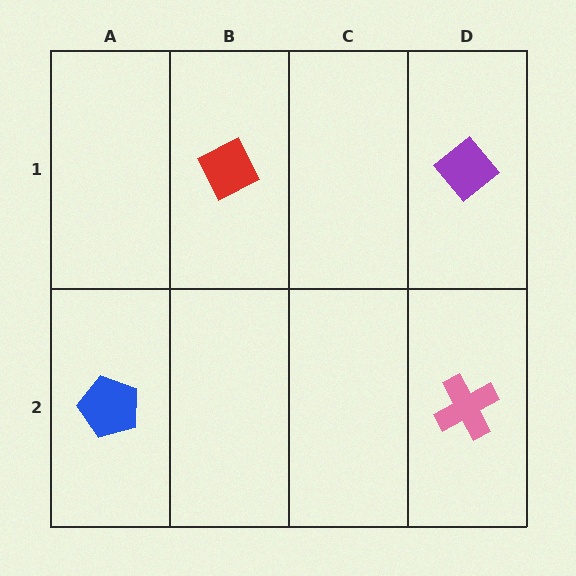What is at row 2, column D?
A pink cross.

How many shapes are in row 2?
2 shapes.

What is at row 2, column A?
A blue pentagon.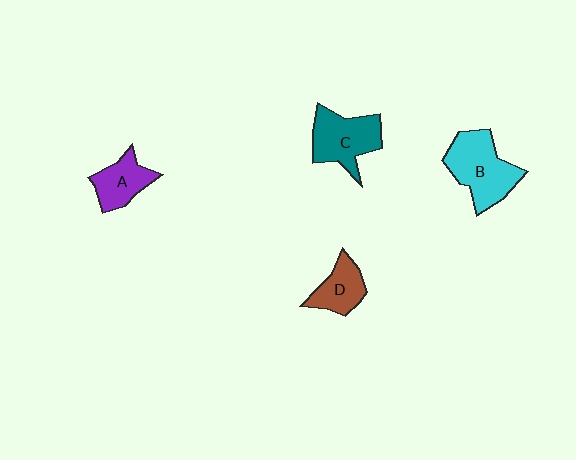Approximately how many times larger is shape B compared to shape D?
Approximately 1.8 times.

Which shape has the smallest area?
Shape D (brown).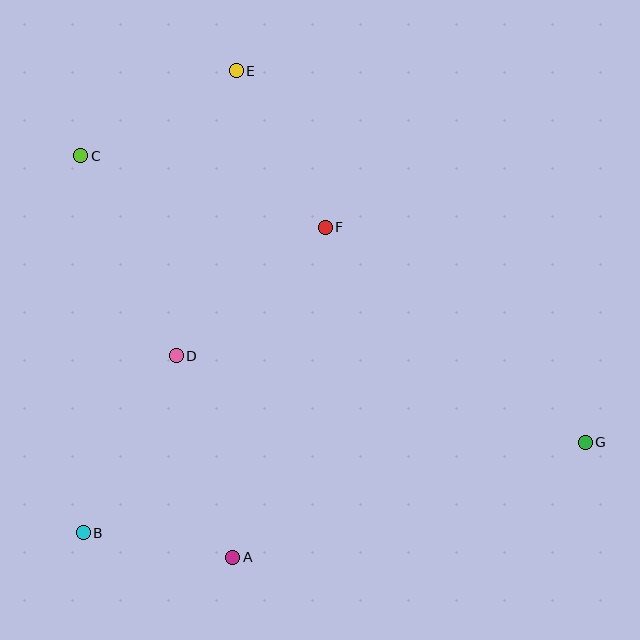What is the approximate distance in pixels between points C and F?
The distance between C and F is approximately 255 pixels.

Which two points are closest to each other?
Points A and B are closest to each other.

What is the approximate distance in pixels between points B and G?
The distance between B and G is approximately 510 pixels.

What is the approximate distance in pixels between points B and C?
The distance between B and C is approximately 377 pixels.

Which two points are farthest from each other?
Points C and G are farthest from each other.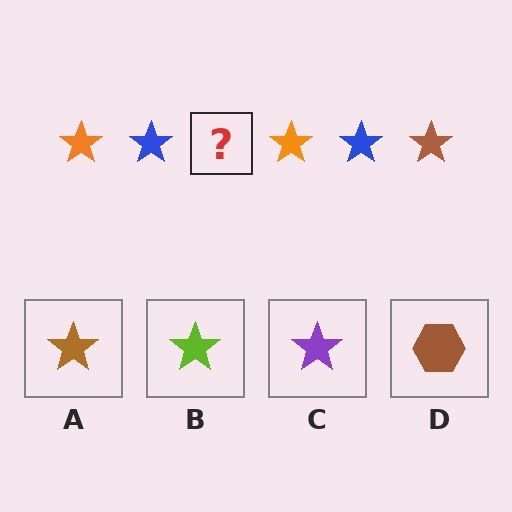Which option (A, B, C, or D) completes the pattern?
A.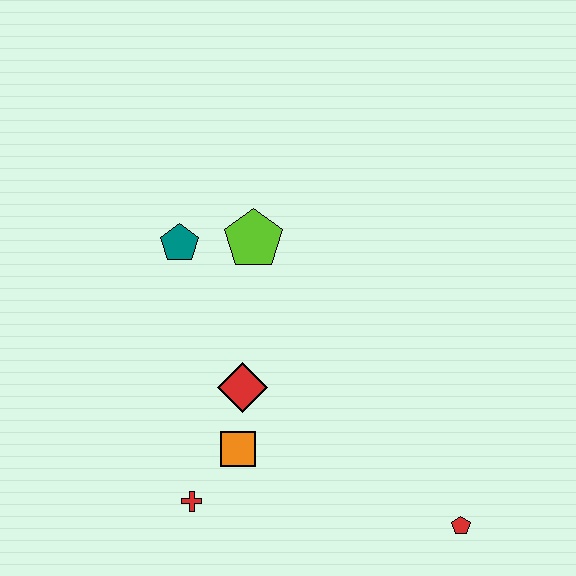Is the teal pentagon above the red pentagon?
Yes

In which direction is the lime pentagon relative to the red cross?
The lime pentagon is above the red cross.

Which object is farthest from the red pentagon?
The teal pentagon is farthest from the red pentagon.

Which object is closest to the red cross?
The orange square is closest to the red cross.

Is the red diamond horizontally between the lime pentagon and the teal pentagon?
Yes